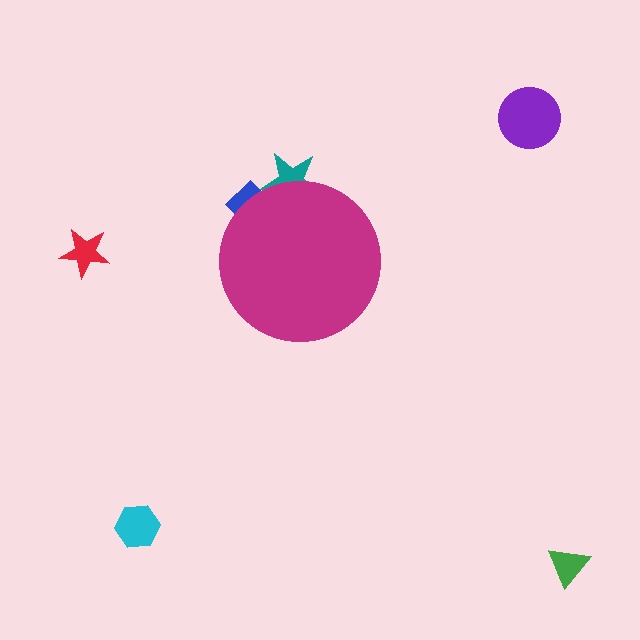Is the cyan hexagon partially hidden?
No, the cyan hexagon is fully visible.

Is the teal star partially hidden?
Yes, the teal star is partially hidden behind the magenta circle.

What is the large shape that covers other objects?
A magenta circle.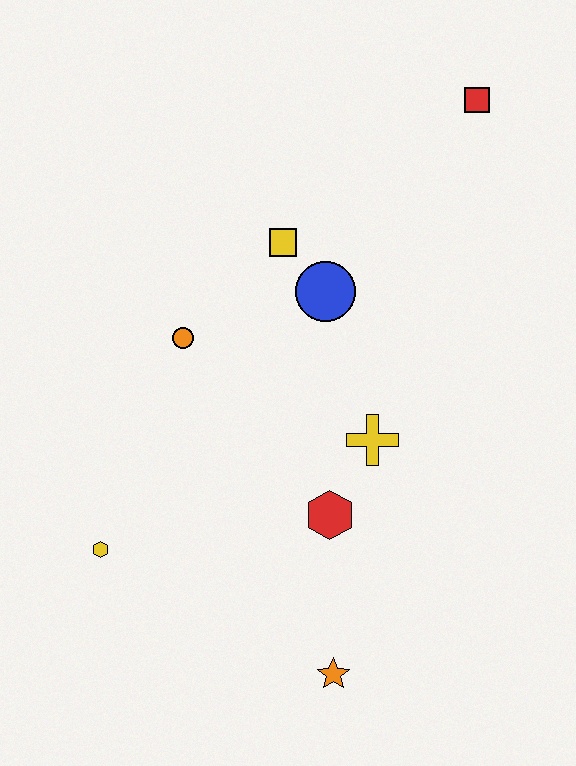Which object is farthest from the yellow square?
The orange star is farthest from the yellow square.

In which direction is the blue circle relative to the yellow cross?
The blue circle is above the yellow cross.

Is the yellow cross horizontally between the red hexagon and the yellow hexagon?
No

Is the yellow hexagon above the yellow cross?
No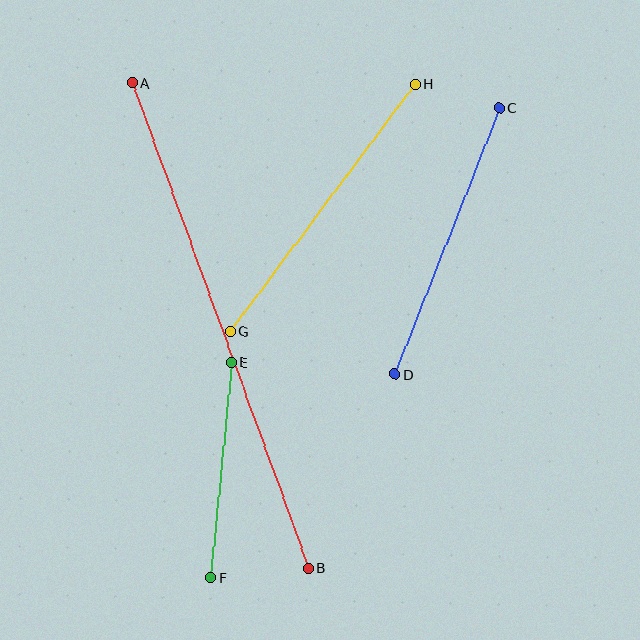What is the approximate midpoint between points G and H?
The midpoint is at approximately (322, 208) pixels.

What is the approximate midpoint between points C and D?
The midpoint is at approximately (447, 241) pixels.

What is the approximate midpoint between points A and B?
The midpoint is at approximately (220, 325) pixels.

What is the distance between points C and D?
The distance is approximately 286 pixels.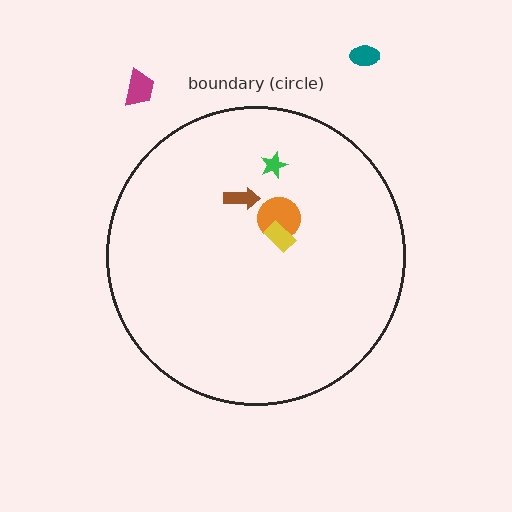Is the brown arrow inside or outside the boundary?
Inside.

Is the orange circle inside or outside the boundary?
Inside.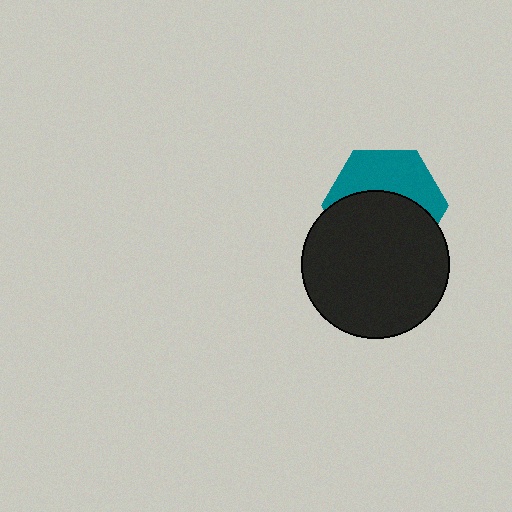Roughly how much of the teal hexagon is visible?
A small part of it is visible (roughly 43%).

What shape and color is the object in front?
The object in front is a black circle.